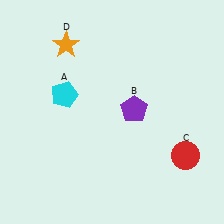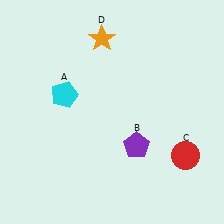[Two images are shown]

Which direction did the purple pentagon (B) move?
The purple pentagon (B) moved down.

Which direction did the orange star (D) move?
The orange star (D) moved right.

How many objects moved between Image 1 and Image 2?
2 objects moved between the two images.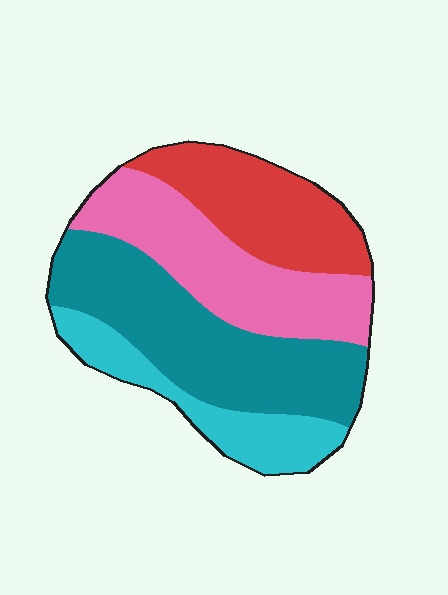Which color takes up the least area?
Cyan, at roughly 15%.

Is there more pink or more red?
Pink.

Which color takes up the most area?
Teal, at roughly 35%.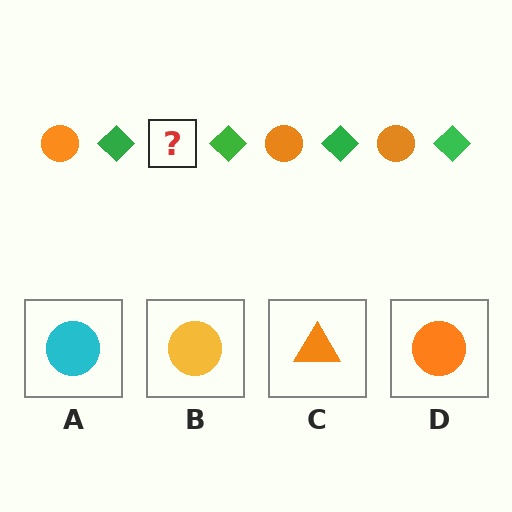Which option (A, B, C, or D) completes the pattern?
D.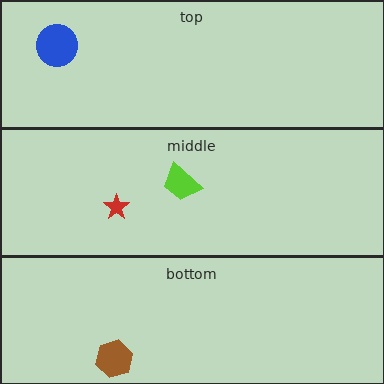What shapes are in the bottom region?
The brown hexagon.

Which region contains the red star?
The middle region.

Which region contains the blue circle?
The top region.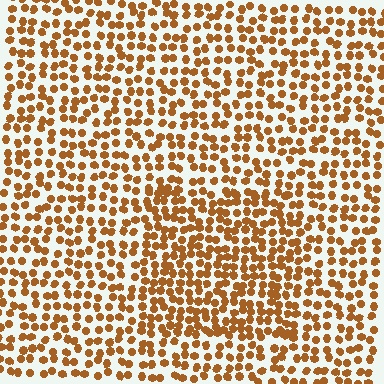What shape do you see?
I see a rectangle.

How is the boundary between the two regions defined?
The boundary is defined by a change in element density (approximately 1.5x ratio). All elements are the same color, size, and shape.